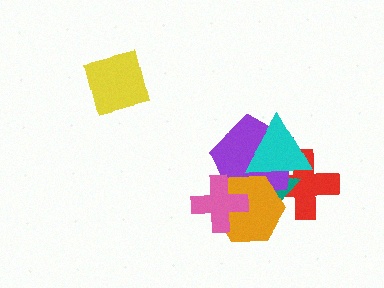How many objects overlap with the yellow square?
0 objects overlap with the yellow square.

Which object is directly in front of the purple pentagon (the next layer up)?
The orange hexagon is directly in front of the purple pentagon.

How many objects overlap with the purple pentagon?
5 objects overlap with the purple pentagon.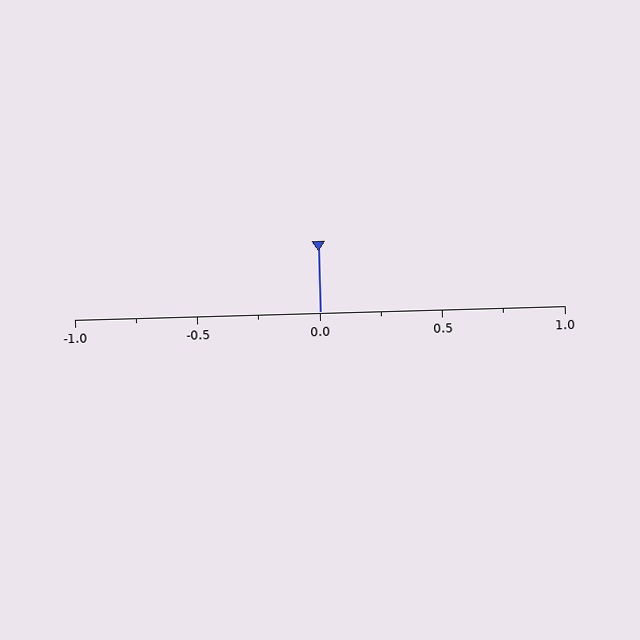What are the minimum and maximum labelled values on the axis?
The axis runs from -1.0 to 1.0.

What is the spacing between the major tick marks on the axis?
The major ticks are spaced 0.5 apart.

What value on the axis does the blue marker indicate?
The marker indicates approximately 0.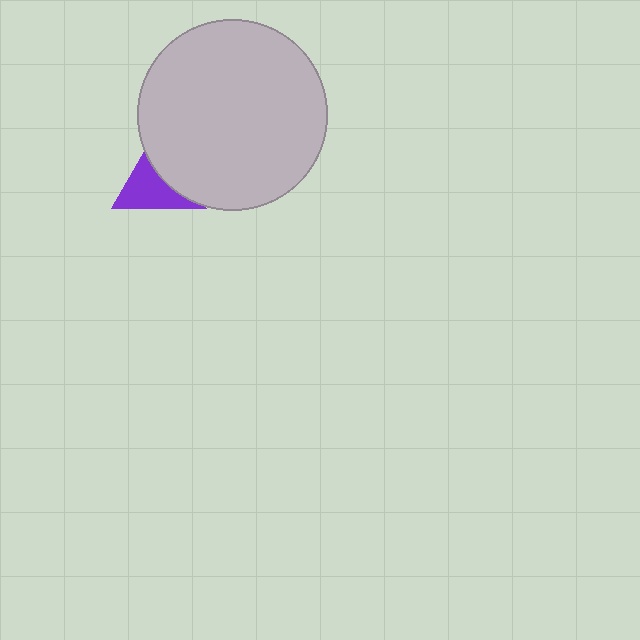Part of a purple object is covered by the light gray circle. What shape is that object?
It is a triangle.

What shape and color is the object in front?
The object in front is a light gray circle.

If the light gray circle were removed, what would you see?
You would see the complete purple triangle.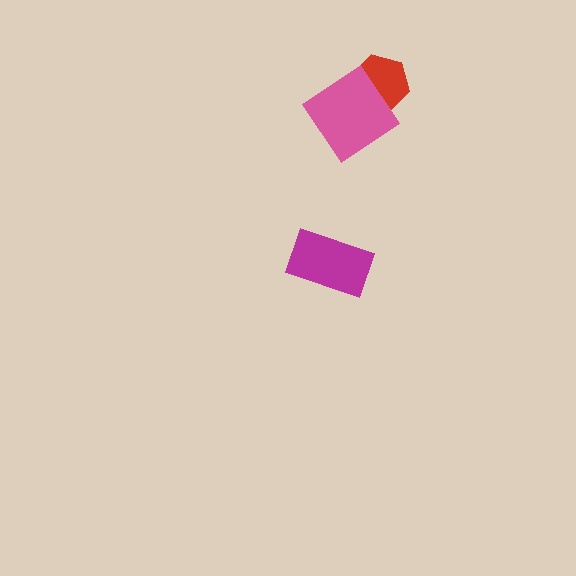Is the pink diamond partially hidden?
No, no other shape covers it.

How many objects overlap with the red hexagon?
1 object overlaps with the red hexagon.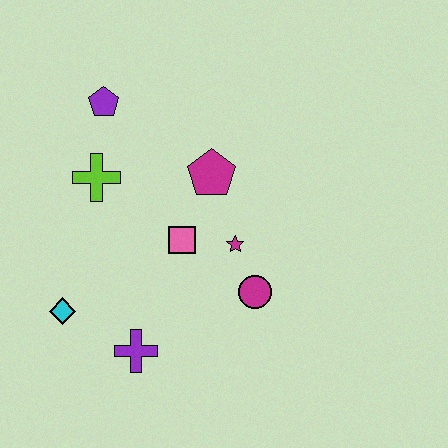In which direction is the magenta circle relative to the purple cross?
The magenta circle is to the right of the purple cross.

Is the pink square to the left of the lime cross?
No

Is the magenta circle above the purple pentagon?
No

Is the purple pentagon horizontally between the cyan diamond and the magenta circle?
Yes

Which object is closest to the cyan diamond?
The purple cross is closest to the cyan diamond.